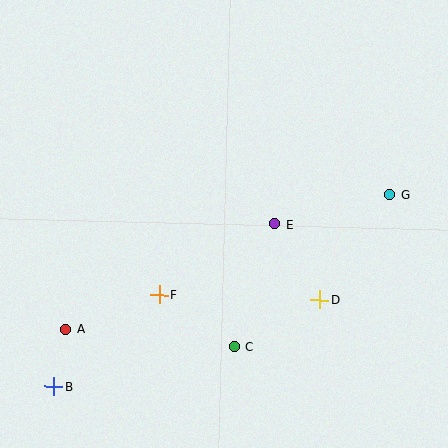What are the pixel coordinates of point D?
Point D is at (320, 300).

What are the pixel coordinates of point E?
Point E is at (275, 224).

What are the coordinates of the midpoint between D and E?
The midpoint between D and E is at (297, 262).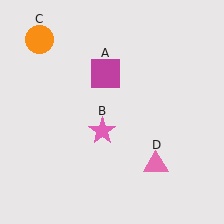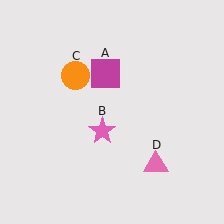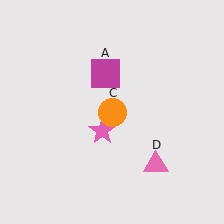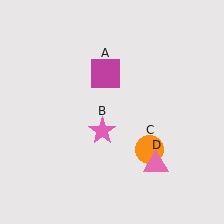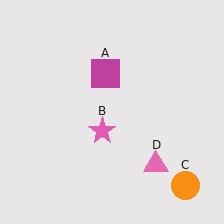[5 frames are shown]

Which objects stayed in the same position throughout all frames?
Magenta square (object A) and pink star (object B) and pink triangle (object D) remained stationary.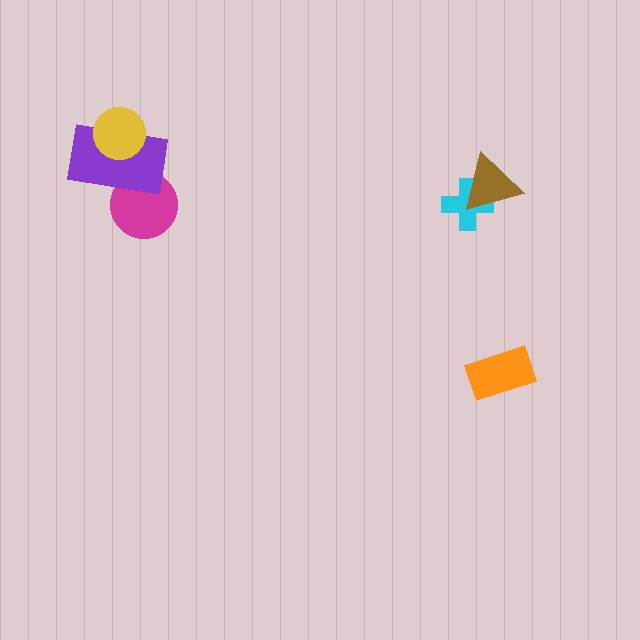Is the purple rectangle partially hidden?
Yes, it is partially covered by another shape.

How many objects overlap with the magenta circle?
1 object overlaps with the magenta circle.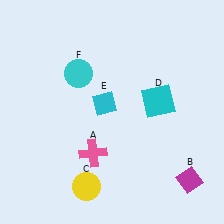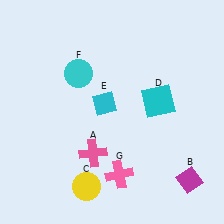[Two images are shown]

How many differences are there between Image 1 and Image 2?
There is 1 difference between the two images.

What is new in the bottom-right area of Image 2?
A pink cross (G) was added in the bottom-right area of Image 2.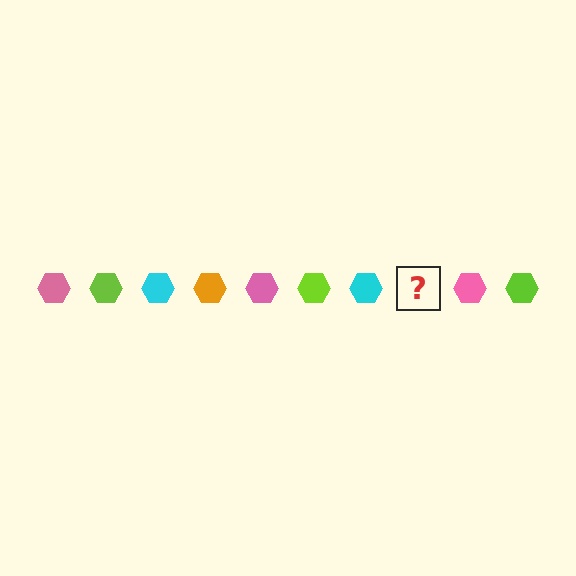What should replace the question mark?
The question mark should be replaced with an orange hexagon.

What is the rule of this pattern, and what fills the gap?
The rule is that the pattern cycles through pink, lime, cyan, orange hexagons. The gap should be filled with an orange hexagon.